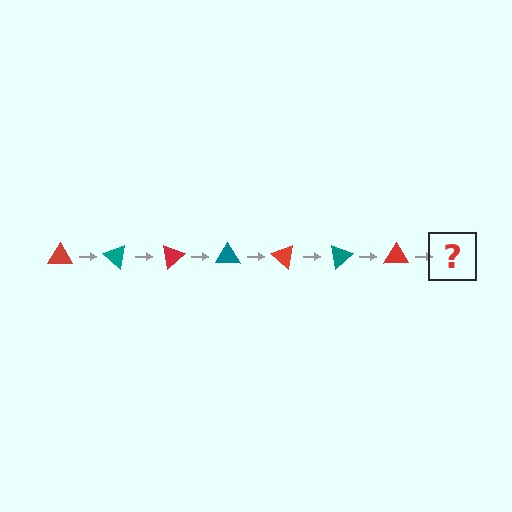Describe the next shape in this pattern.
It should be a teal triangle, rotated 280 degrees from the start.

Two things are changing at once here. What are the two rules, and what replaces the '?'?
The two rules are that it rotates 40 degrees each step and the color cycles through red and teal. The '?' should be a teal triangle, rotated 280 degrees from the start.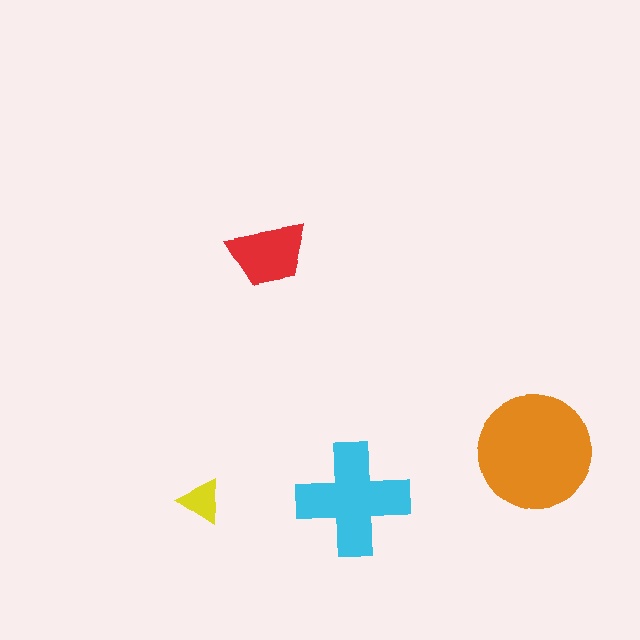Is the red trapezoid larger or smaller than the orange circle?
Smaller.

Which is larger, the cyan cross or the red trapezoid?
The cyan cross.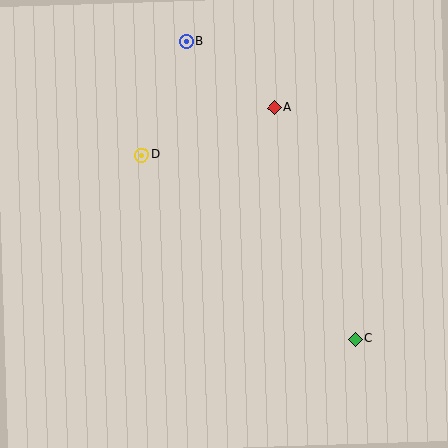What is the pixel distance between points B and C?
The distance between B and C is 343 pixels.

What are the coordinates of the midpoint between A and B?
The midpoint between A and B is at (230, 74).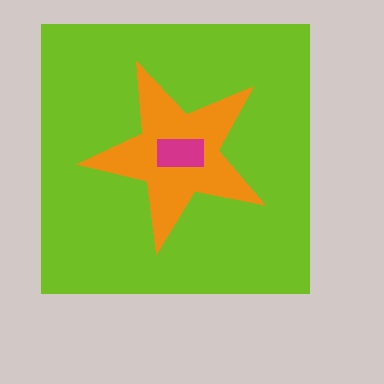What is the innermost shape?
The magenta rectangle.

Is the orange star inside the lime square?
Yes.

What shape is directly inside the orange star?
The magenta rectangle.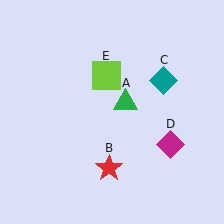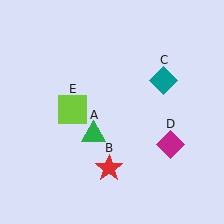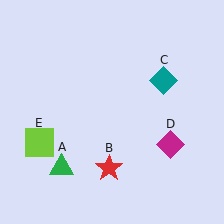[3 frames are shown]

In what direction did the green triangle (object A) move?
The green triangle (object A) moved down and to the left.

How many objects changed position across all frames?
2 objects changed position: green triangle (object A), lime square (object E).